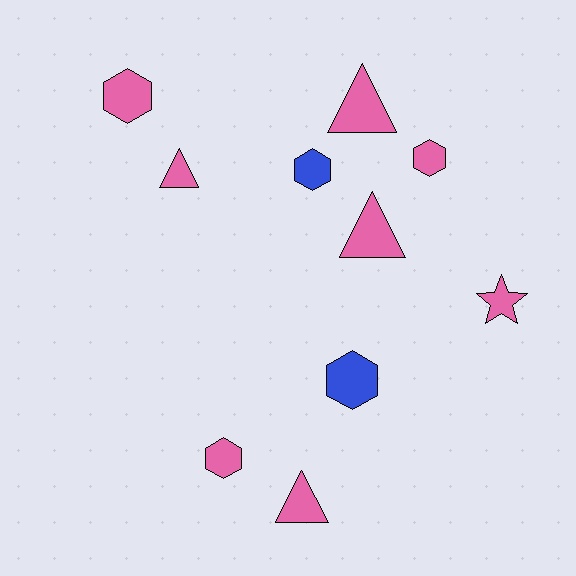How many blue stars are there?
There are no blue stars.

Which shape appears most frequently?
Hexagon, with 5 objects.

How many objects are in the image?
There are 10 objects.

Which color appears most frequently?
Pink, with 8 objects.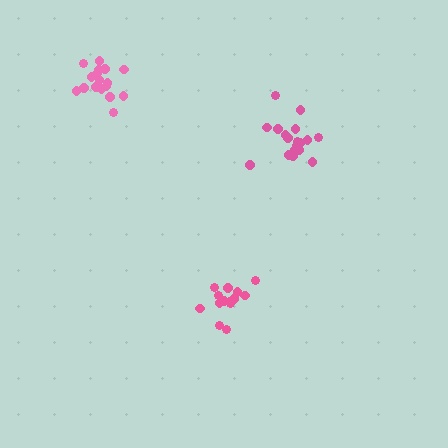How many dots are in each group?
Group 1: 18 dots, Group 2: 14 dots, Group 3: 17 dots (49 total).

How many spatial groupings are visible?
There are 3 spatial groupings.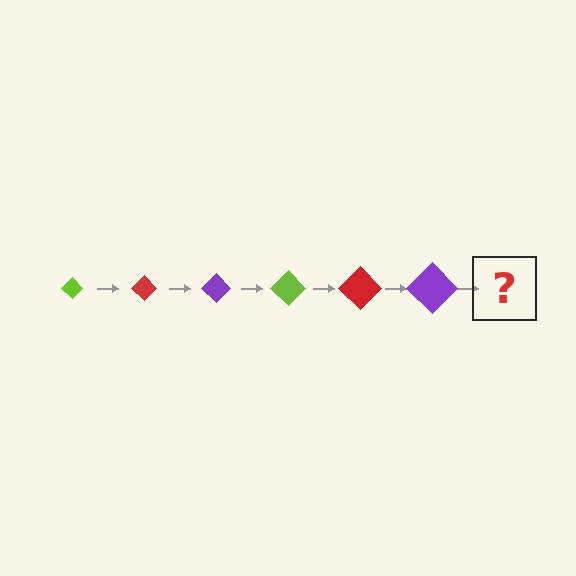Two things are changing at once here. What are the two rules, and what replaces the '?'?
The two rules are that the diamond grows larger each step and the color cycles through lime, red, and purple. The '?' should be a lime diamond, larger than the previous one.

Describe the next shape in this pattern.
It should be a lime diamond, larger than the previous one.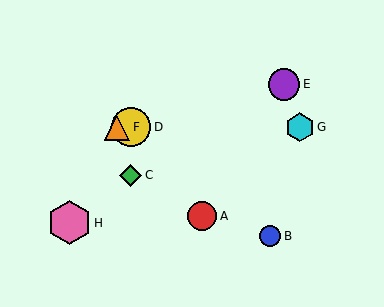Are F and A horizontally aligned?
No, F is at y≈127 and A is at y≈216.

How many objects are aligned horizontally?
3 objects (D, F, G) are aligned horizontally.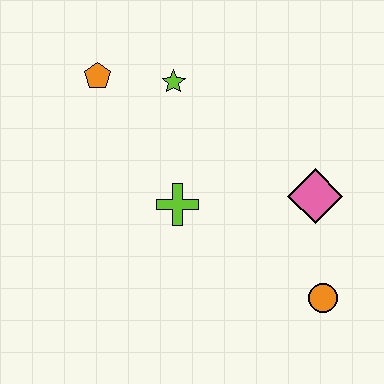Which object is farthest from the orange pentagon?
The orange circle is farthest from the orange pentagon.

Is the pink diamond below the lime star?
Yes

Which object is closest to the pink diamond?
The orange circle is closest to the pink diamond.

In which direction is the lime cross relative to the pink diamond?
The lime cross is to the left of the pink diamond.